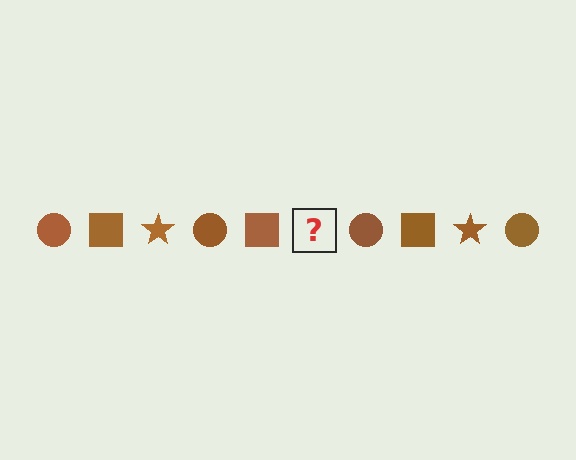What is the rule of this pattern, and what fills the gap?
The rule is that the pattern cycles through circle, square, star shapes in brown. The gap should be filled with a brown star.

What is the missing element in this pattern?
The missing element is a brown star.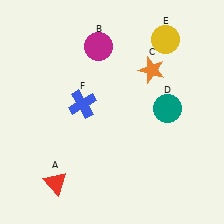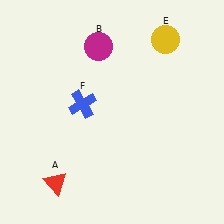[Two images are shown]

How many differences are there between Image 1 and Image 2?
There are 2 differences between the two images.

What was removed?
The teal circle (D), the orange star (C) were removed in Image 2.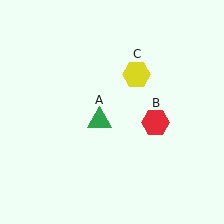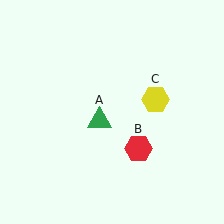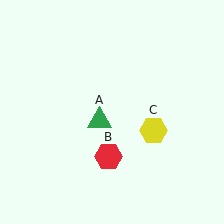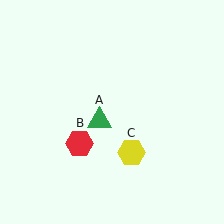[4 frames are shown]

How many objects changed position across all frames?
2 objects changed position: red hexagon (object B), yellow hexagon (object C).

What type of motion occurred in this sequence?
The red hexagon (object B), yellow hexagon (object C) rotated clockwise around the center of the scene.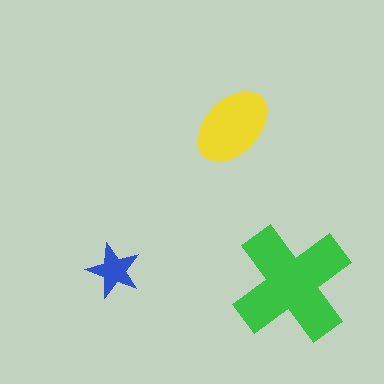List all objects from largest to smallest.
The green cross, the yellow ellipse, the blue star.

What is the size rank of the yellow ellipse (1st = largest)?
2nd.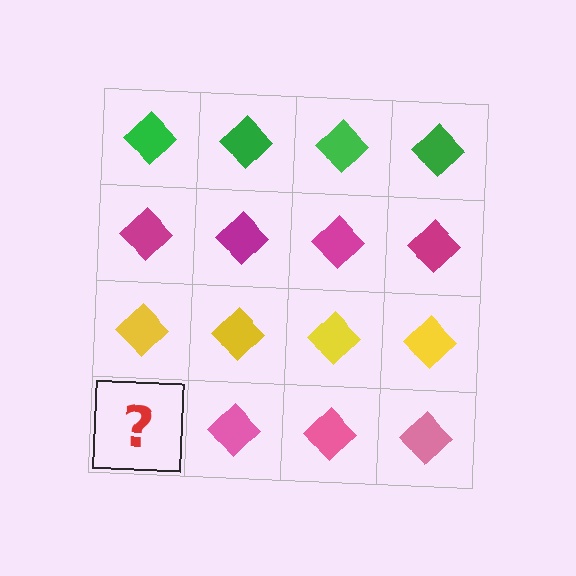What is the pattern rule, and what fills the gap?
The rule is that each row has a consistent color. The gap should be filled with a pink diamond.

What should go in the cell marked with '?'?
The missing cell should contain a pink diamond.